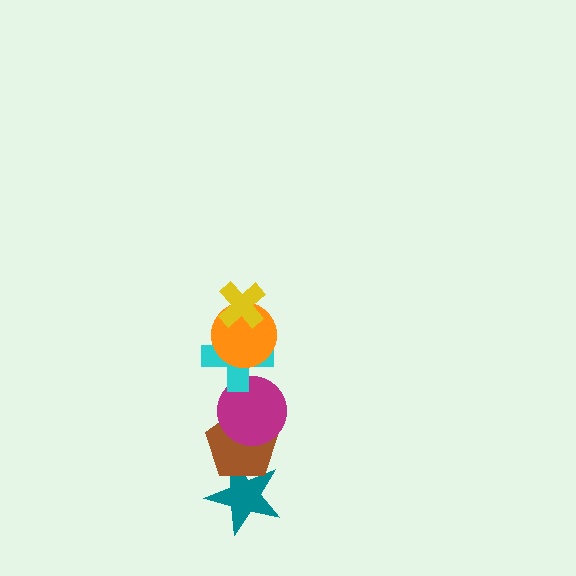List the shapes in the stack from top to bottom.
From top to bottom: the yellow cross, the orange circle, the cyan cross, the magenta circle, the brown pentagon, the teal star.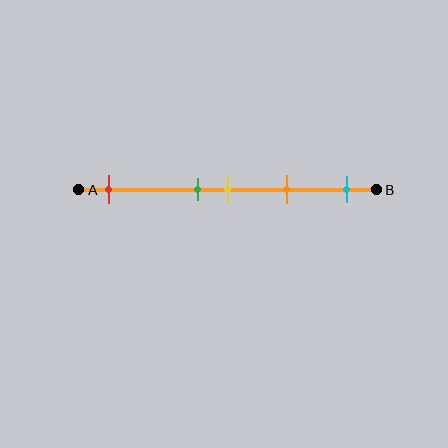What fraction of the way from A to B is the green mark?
The green mark is approximately 40% (0.4) of the way from A to B.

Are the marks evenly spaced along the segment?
No, the marks are not evenly spaced.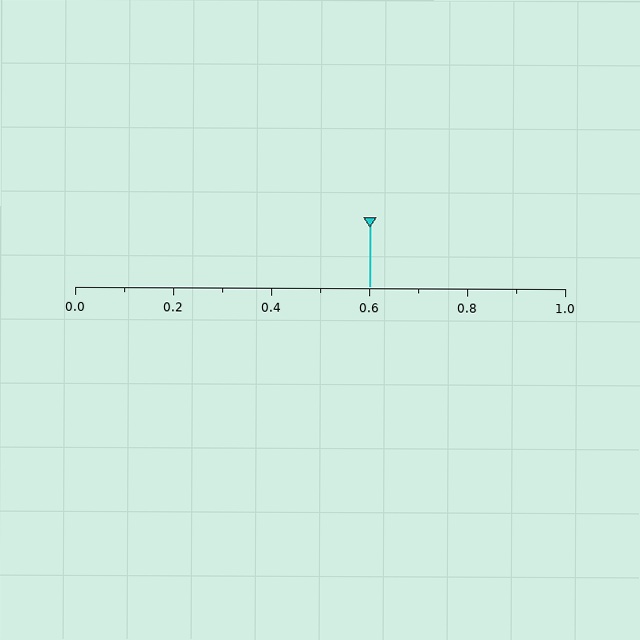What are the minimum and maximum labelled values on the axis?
The axis runs from 0.0 to 1.0.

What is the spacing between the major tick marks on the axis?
The major ticks are spaced 0.2 apart.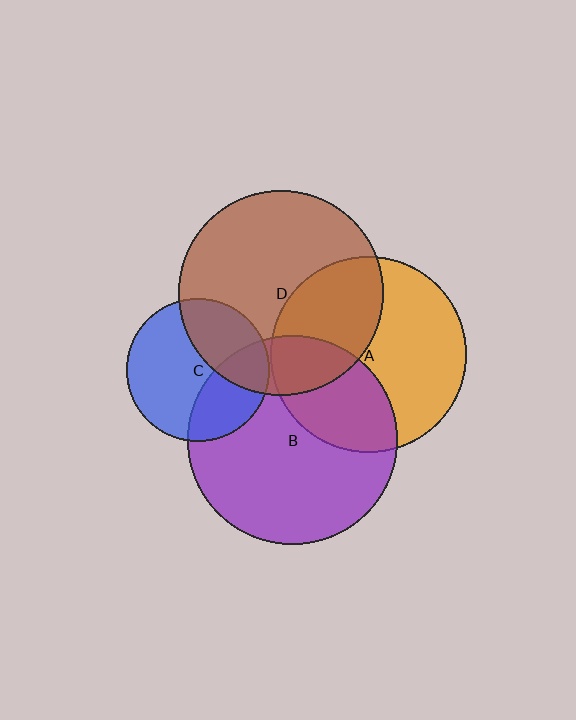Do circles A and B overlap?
Yes.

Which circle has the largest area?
Circle B (purple).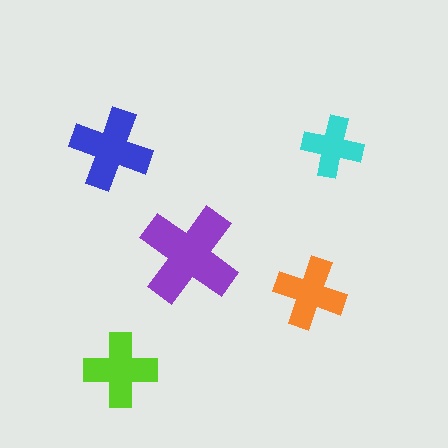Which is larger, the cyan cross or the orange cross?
The orange one.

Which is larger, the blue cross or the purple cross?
The purple one.